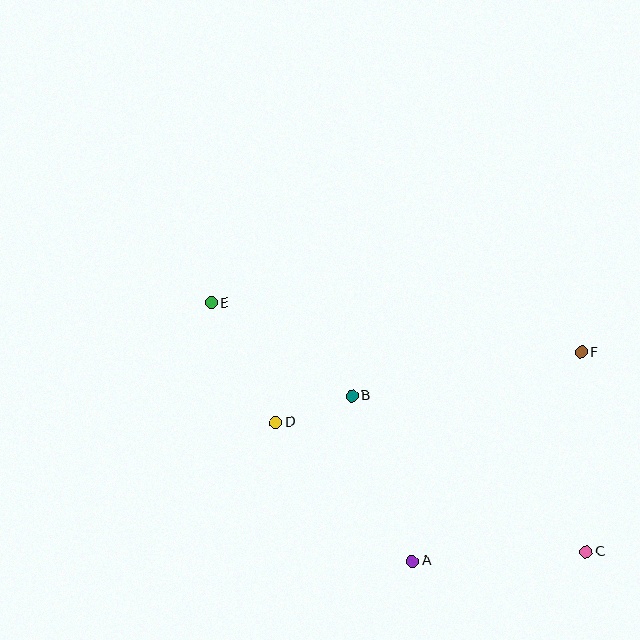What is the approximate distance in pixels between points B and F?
The distance between B and F is approximately 234 pixels.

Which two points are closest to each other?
Points B and D are closest to each other.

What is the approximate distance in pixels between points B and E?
The distance between B and E is approximately 168 pixels.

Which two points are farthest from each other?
Points C and E are farthest from each other.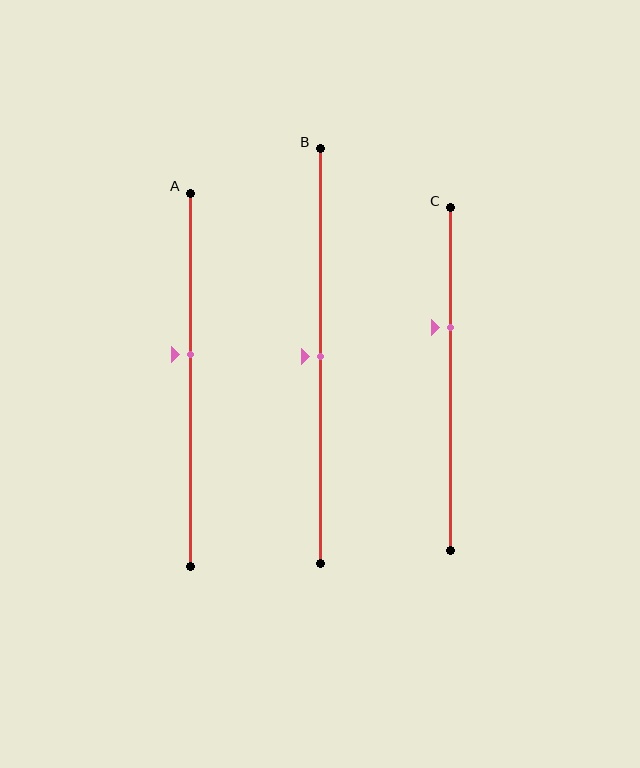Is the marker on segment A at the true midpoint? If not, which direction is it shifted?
No, the marker on segment A is shifted upward by about 7% of the segment length.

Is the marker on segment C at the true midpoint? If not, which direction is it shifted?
No, the marker on segment C is shifted upward by about 15% of the segment length.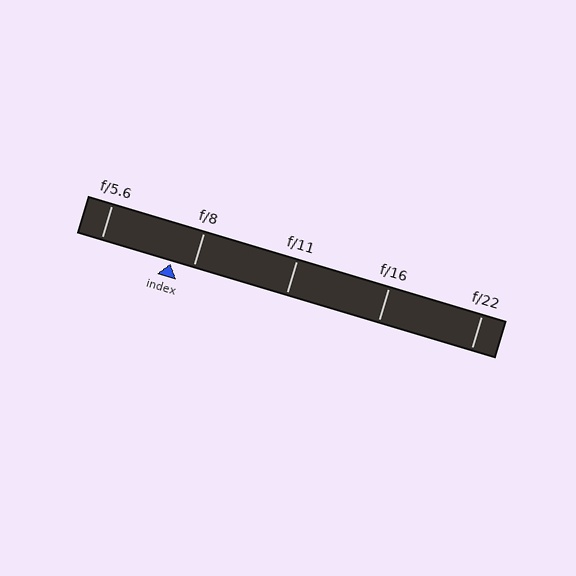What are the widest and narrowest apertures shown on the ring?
The widest aperture shown is f/5.6 and the narrowest is f/22.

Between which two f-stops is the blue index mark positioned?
The index mark is between f/5.6 and f/8.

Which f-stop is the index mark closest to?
The index mark is closest to f/8.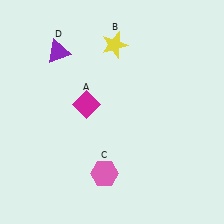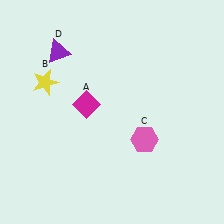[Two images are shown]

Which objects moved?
The objects that moved are: the yellow star (B), the pink hexagon (C).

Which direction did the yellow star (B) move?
The yellow star (B) moved left.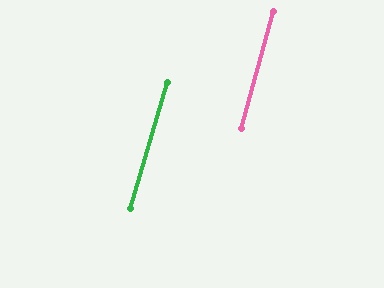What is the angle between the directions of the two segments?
Approximately 1 degree.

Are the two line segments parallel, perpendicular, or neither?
Parallel — their directions differ by only 1.1°.